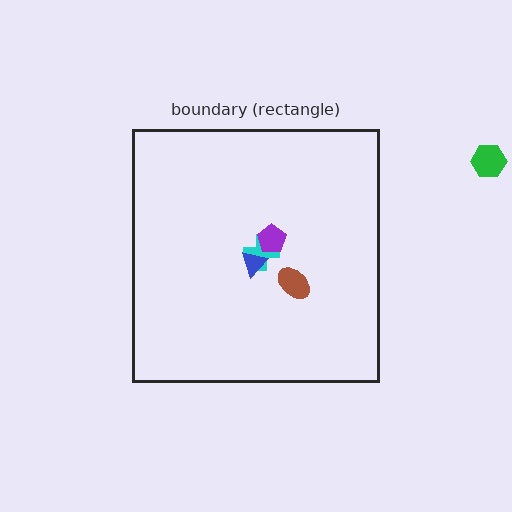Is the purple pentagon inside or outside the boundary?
Inside.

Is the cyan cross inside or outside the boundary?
Inside.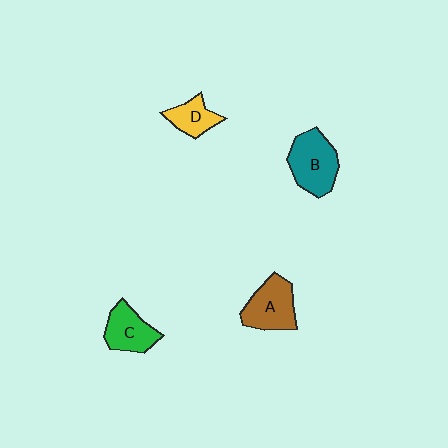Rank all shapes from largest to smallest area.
From largest to smallest: B (teal), A (brown), C (green), D (yellow).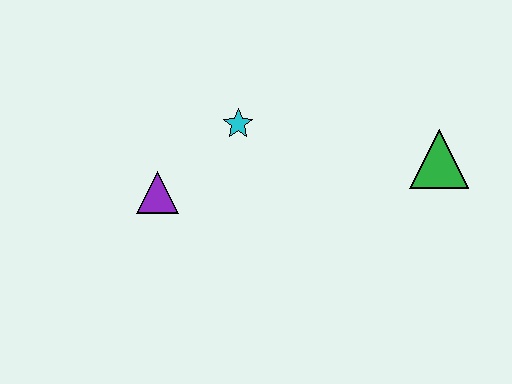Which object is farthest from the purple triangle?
The green triangle is farthest from the purple triangle.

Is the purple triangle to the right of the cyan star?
No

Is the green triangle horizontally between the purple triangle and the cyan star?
No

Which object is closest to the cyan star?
The purple triangle is closest to the cyan star.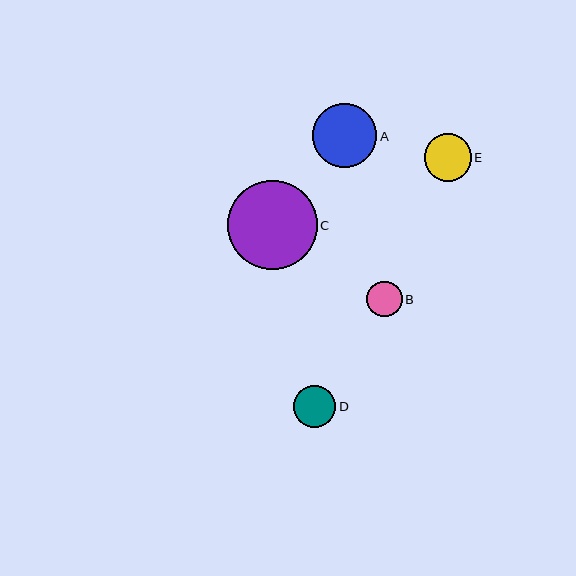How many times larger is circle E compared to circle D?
Circle E is approximately 1.1 times the size of circle D.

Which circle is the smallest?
Circle B is the smallest with a size of approximately 36 pixels.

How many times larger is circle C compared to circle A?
Circle C is approximately 1.4 times the size of circle A.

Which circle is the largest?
Circle C is the largest with a size of approximately 89 pixels.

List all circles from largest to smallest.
From largest to smallest: C, A, E, D, B.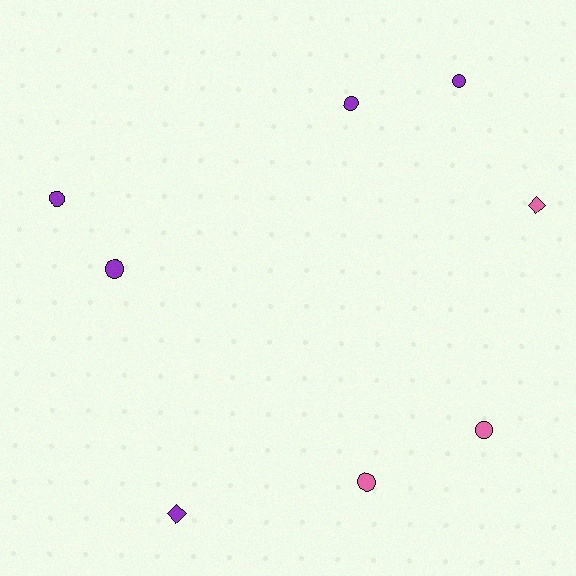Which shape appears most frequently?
Circle, with 6 objects.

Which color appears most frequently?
Purple, with 5 objects.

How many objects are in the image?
There are 8 objects.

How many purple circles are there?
There are 4 purple circles.